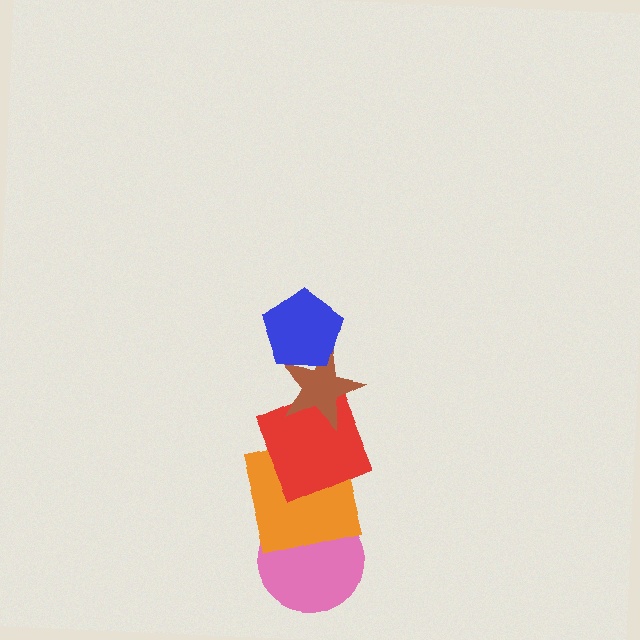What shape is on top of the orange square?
The red square is on top of the orange square.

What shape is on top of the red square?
The brown star is on top of the red square.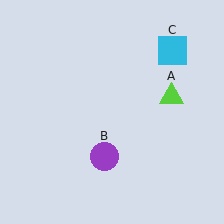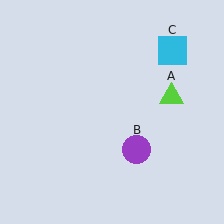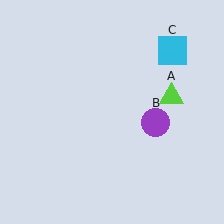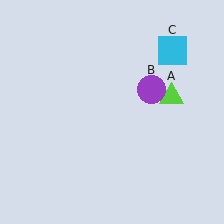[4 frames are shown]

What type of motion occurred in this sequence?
The purple circle (object B) rotated counterclockwise around the center of the scene.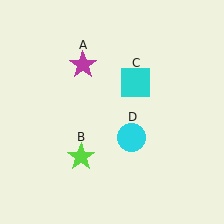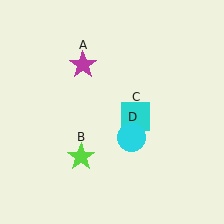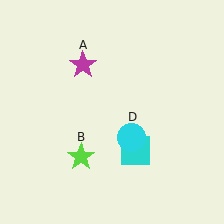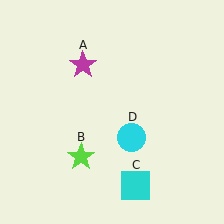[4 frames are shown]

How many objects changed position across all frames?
1 object changed position: cyan square (object C).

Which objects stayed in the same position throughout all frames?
Magenta star (object A) and lime star (object B) and cyan circle (object D) remained stationary.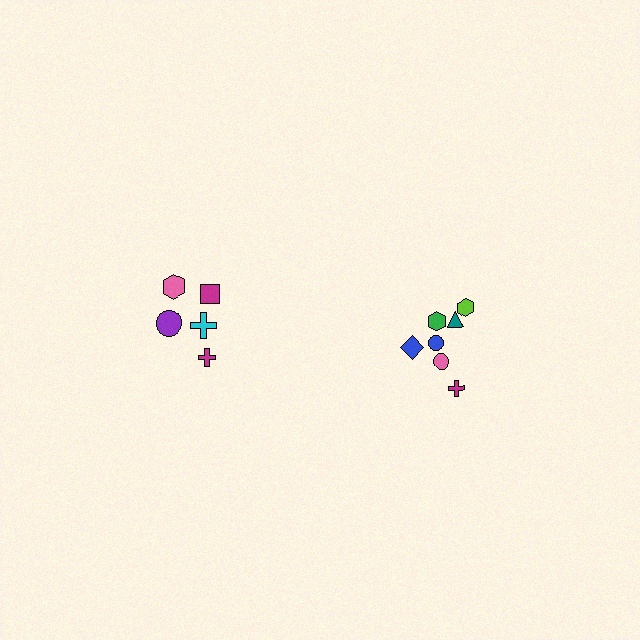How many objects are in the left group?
There are 5 objects.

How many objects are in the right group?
There are 7 objects.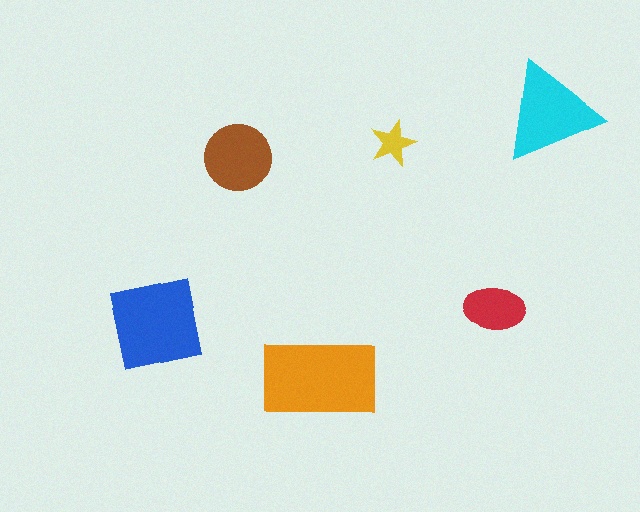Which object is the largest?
The orange rectangle.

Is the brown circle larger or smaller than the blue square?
Smaller.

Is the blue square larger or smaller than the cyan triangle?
Larger.